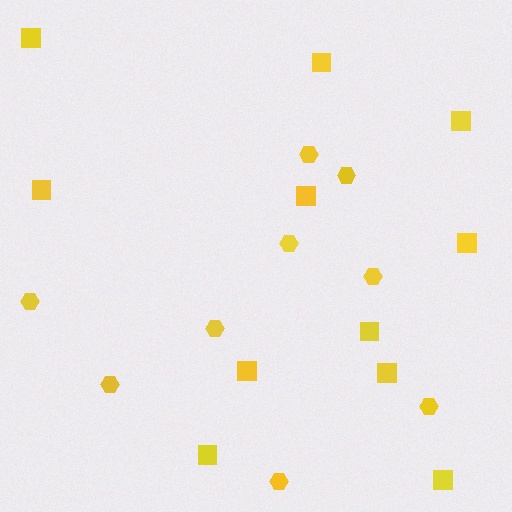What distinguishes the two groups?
There are 2 groups: one group of hexagons (9) and one group of squares (11).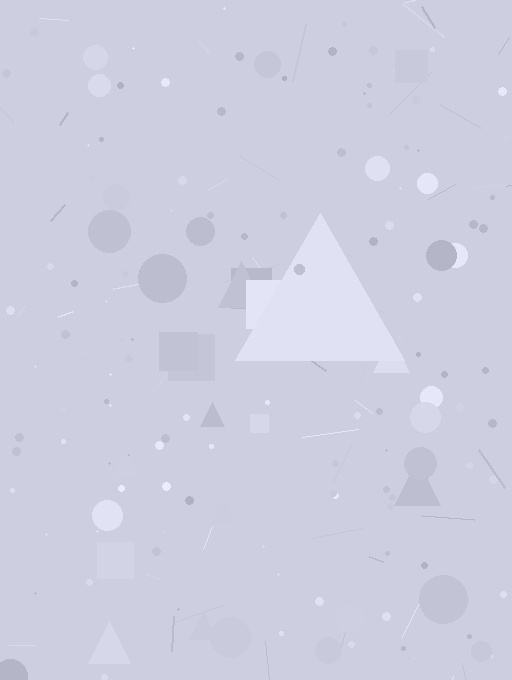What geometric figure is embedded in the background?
A triangle is embedded in the background.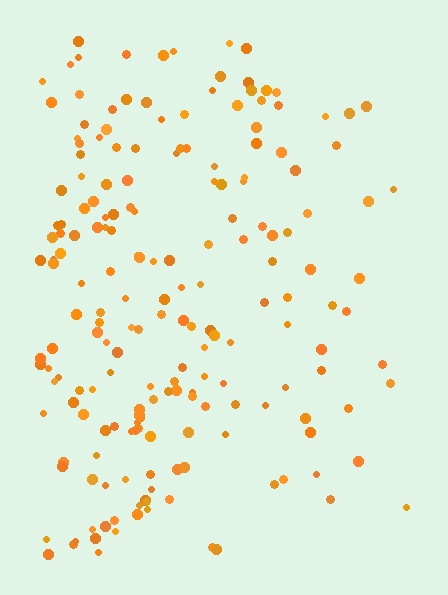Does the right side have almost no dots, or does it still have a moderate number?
Still a moderate number, just noticeably fewer than the left.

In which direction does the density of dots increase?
From right to left, with the left side densest.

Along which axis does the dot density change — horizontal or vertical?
Horizontal.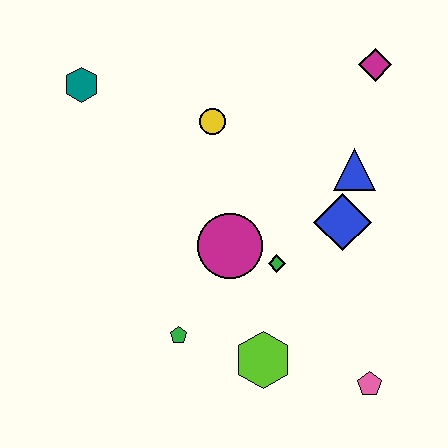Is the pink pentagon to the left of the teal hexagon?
No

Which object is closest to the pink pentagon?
The lime hexagon is closest to the pink pentagon.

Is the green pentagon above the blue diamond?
No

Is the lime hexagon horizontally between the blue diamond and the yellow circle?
Yes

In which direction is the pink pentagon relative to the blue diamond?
The pink pentagon is below the blue diamond.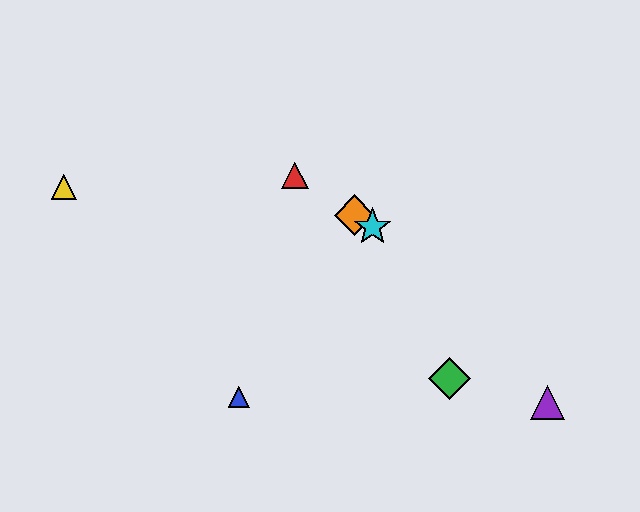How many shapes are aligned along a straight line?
3 shapes (the red triangle, the orange diamond, the cyan star) are aligned along a straight line.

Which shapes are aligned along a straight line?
The red triangle, the orange diamond, the cyan star are aligned along a straight line.